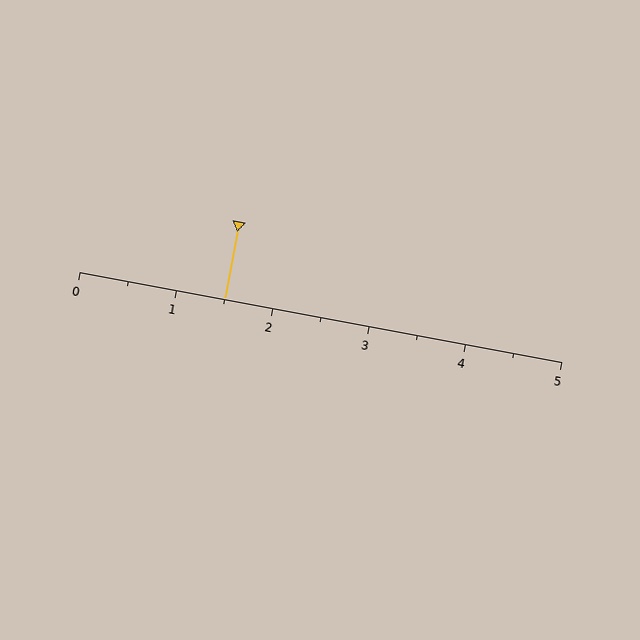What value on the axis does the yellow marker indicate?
The marker indicates approximately 1.5.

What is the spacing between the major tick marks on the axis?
The major ticks are spaced 1 apart.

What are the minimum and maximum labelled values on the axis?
The axis runs from 0 to 5.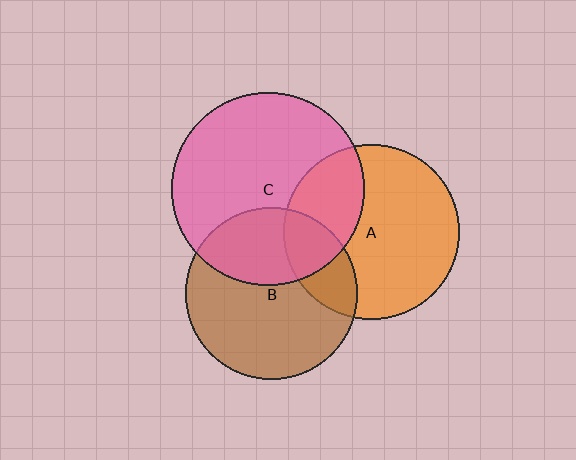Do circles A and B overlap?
Yes.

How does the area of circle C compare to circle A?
Approximately 1.2 times.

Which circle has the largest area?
Circle C (pink).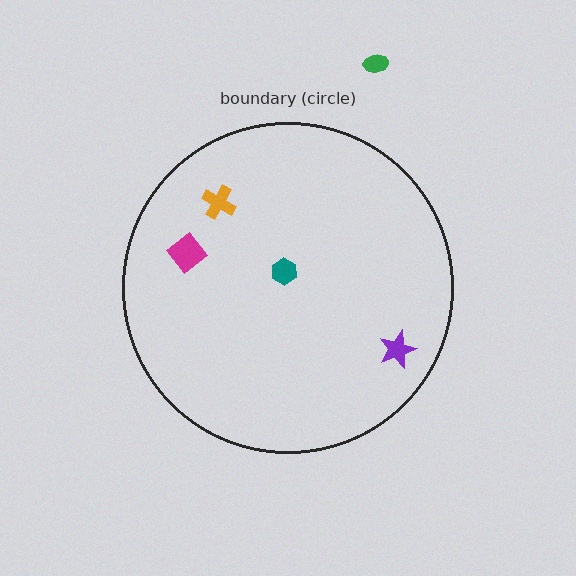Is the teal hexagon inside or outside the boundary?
Inside.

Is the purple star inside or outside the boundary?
Inside.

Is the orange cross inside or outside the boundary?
Inside.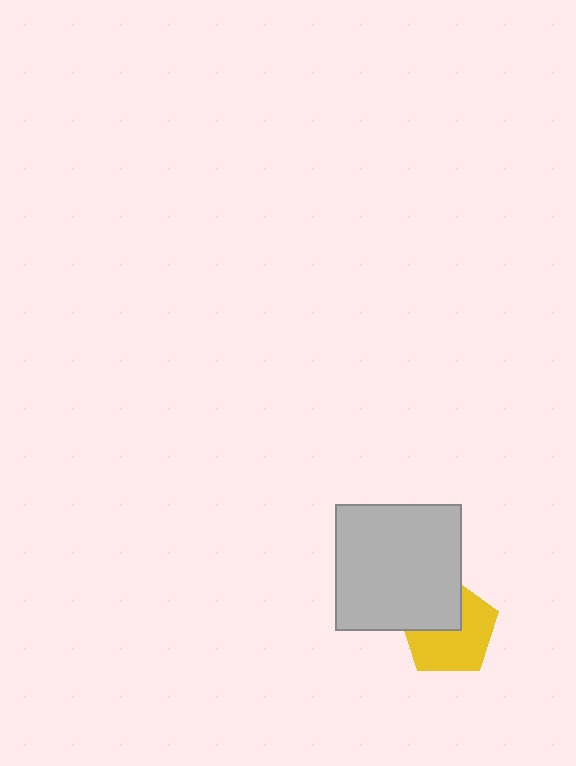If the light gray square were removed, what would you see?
You would see the complete yellow pentagon.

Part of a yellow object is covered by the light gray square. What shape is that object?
It is a pentagon.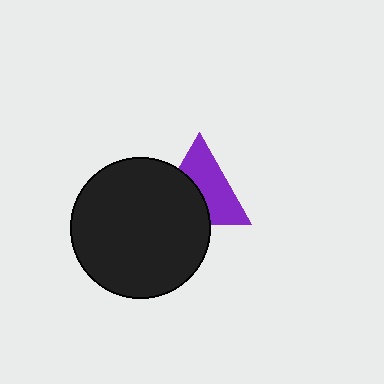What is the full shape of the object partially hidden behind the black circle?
The partially hidden object is a purple triangle.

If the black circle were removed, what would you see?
You would see the complete purple triangle.